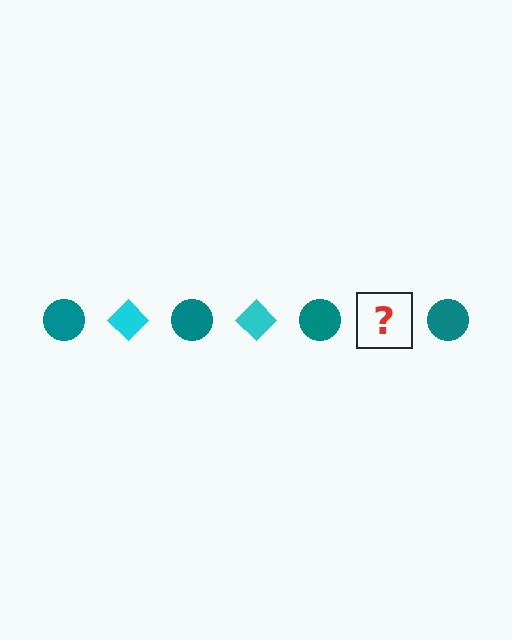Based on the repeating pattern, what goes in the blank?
The blank should be a cyan diamond.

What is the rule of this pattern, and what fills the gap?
The rule is that the pattern alternates between teal circle and cyan diamond. The gap should be filled with a cyan diamond.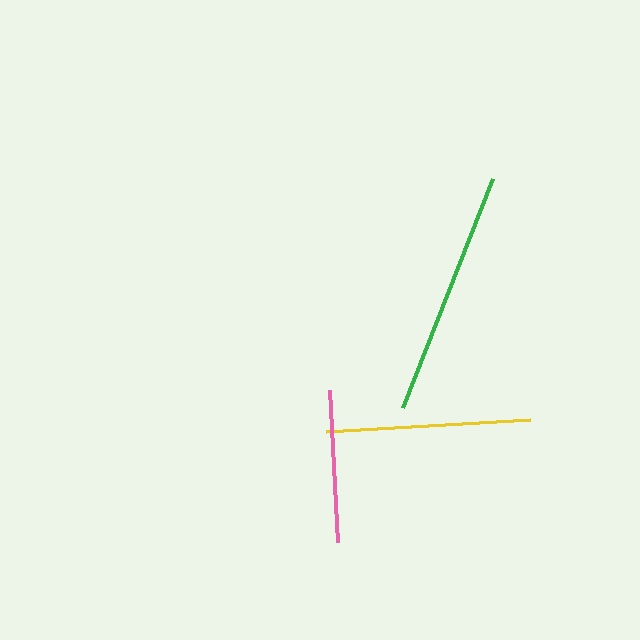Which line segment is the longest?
The green line is the longest at approximately 246 pixels.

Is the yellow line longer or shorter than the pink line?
The yellow line is longer than the pink line.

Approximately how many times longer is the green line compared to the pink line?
The green line is approximately 1.6 times the length of the pink line.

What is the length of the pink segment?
The pink segment is approximately 152 pixels long.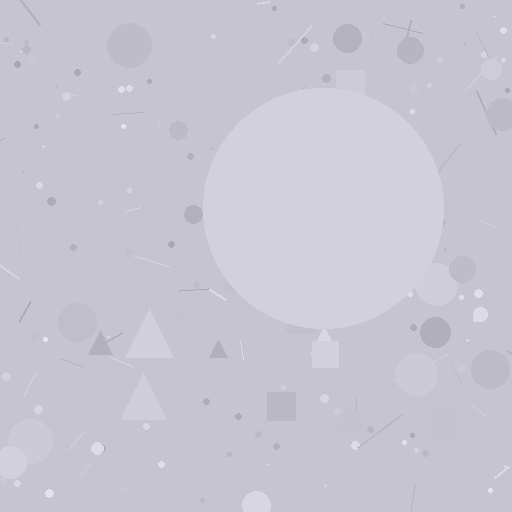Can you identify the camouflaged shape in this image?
The camouflaged shape is a circle.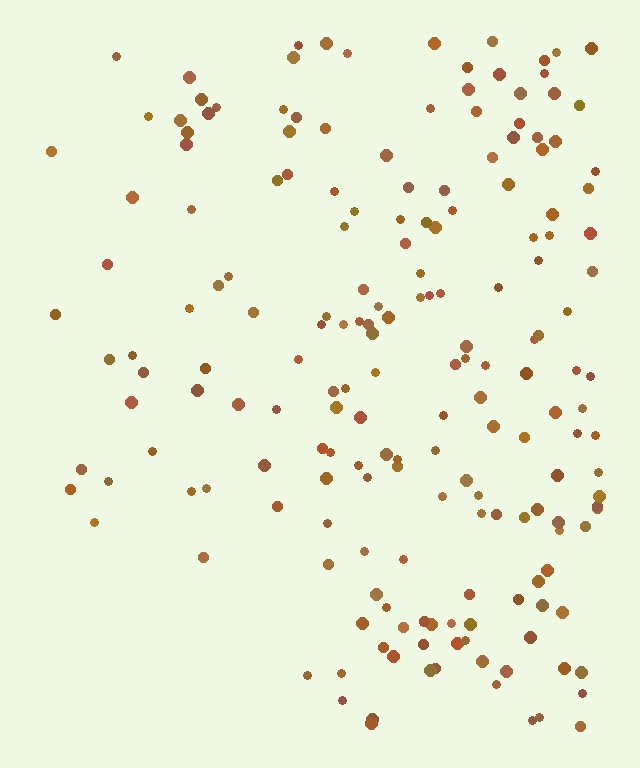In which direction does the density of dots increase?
From left to right, with the right side densest.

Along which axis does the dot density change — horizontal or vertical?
Horizontal.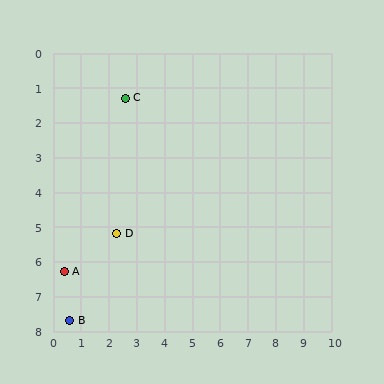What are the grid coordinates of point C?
Point C is at approximately (2.6, 1.3).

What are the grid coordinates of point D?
Point D is at approximately (2.3, 5.2).